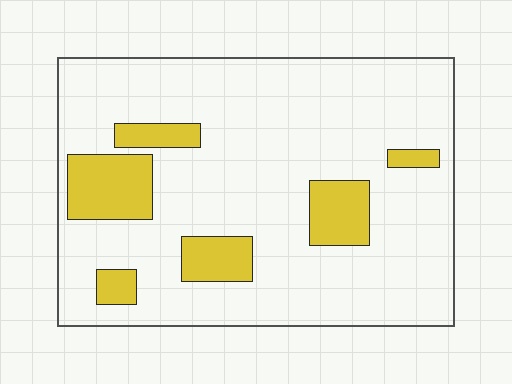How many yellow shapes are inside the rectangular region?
6.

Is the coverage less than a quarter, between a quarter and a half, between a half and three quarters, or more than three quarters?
Less than a quarter.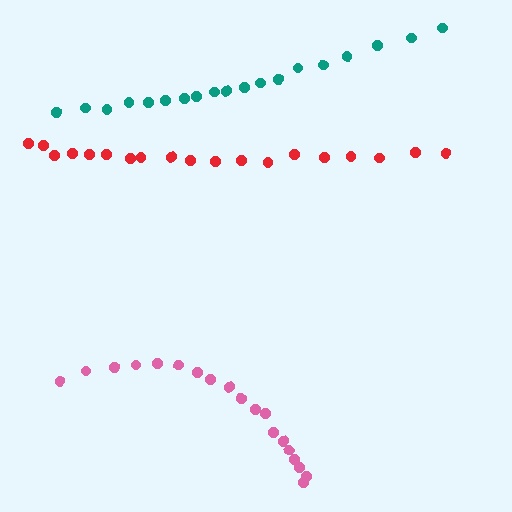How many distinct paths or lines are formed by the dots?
There are 3 distinct paths.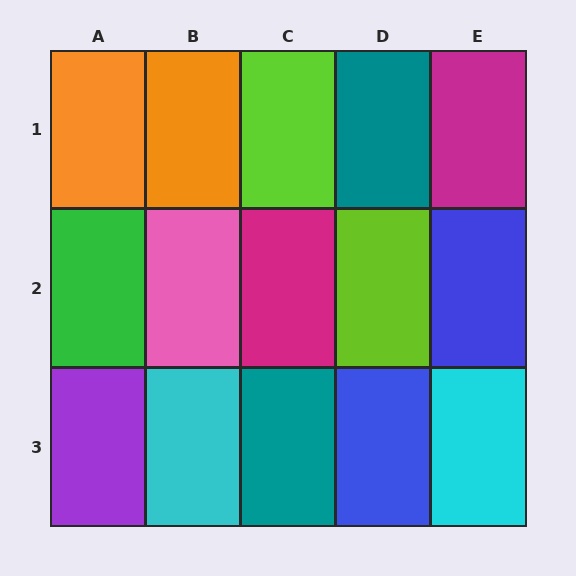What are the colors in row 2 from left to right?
Green, pink, magenta, lime, blue.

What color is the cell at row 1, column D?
Teal.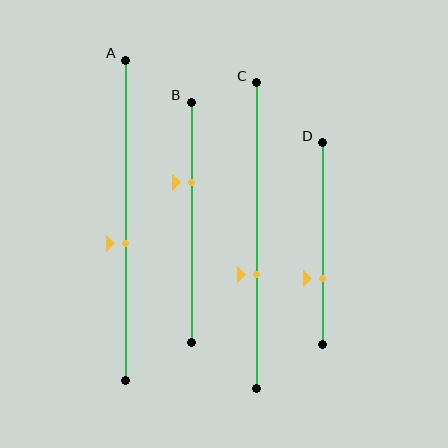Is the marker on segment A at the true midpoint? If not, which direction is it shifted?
No, the marker on segment A is shifted downward by about 7% of the segment length.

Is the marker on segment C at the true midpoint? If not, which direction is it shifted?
No, the marker on segment C is shifted downward by about 13% of the segment length.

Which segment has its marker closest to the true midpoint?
Segment A has its marker closest to the true midpoint.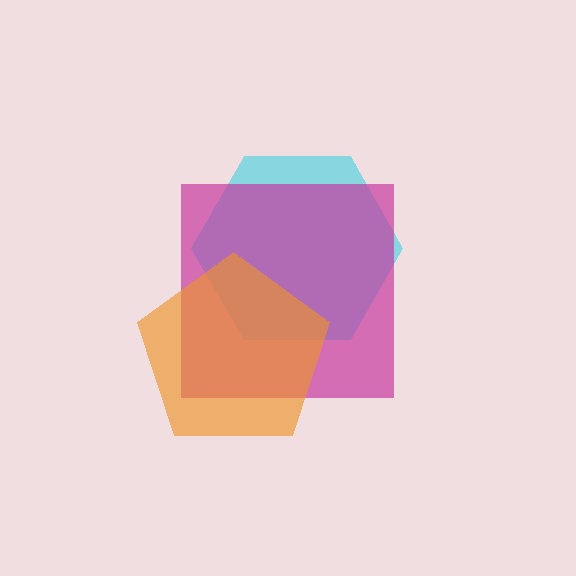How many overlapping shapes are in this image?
There are 3 overlapping shapes in the image.